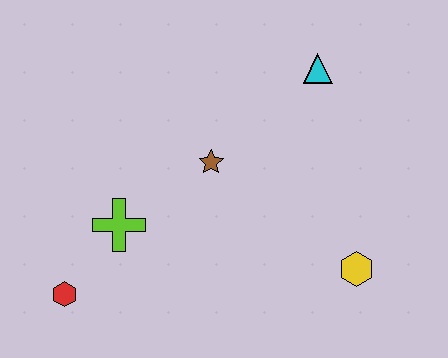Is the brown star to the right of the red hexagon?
Yes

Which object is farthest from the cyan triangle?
The red hexagon is farthest from the cyan triangle.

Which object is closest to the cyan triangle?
The brown star is closest to the cyan triangle.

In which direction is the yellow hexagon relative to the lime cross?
The yellow hexagon is to the right of the lime cross.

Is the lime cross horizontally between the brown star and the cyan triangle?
No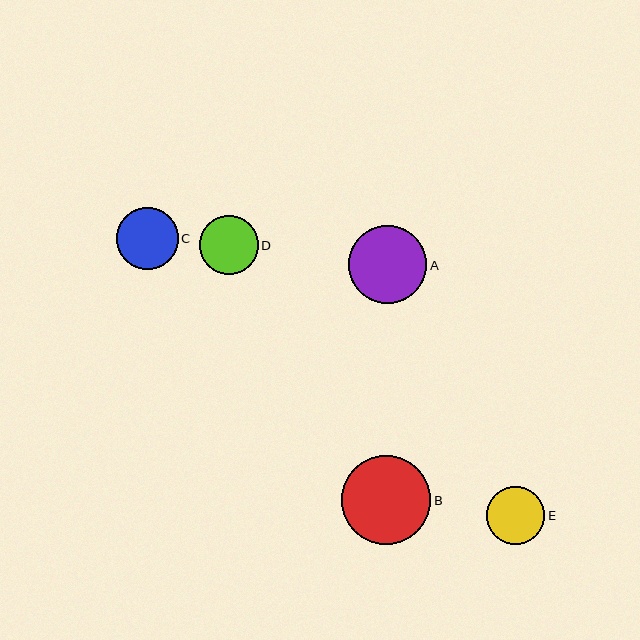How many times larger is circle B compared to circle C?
Circle B is approximately 1.4 times the size of circle C.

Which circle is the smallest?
Circle E is the smallest with a size of approximately 58 pixels.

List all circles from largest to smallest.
From largest to smallest: B, A, C, D, E.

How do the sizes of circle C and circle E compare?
Circle C and circle E are approximately the same size.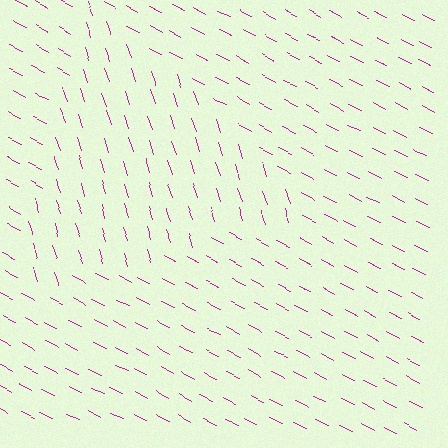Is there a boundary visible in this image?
Yes, there is a texture boundary formed by a change in line orientation.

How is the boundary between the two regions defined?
The boundary is defined purely by a change in line orientation (approximately 45 degrees difference). All lines are the same color and thickness.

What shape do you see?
I see a triangle.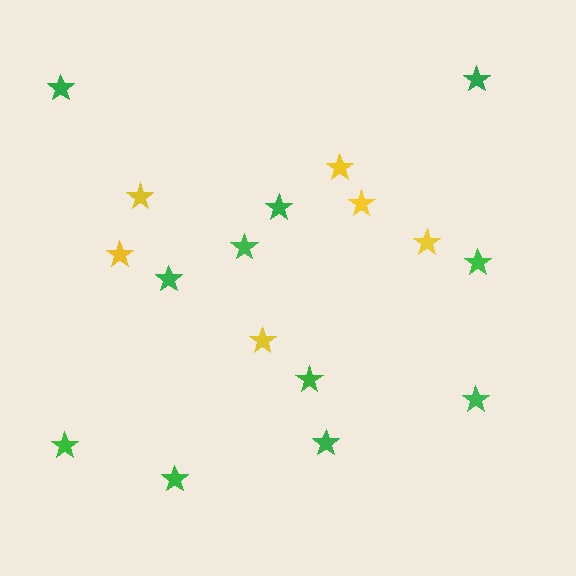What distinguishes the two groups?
There are 2 groups: one group of yellow stars (6) and one group of green stars (11).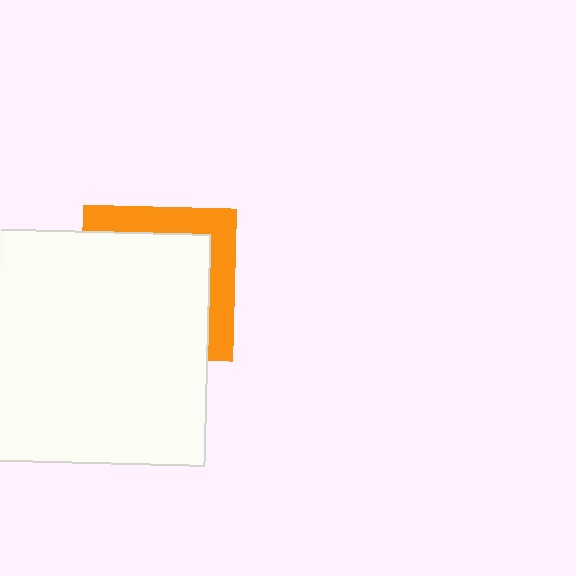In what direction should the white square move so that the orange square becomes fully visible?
The white square should move toward the lower-left. That is the shortest direction to clear the overlap and leave the orange square fully visible.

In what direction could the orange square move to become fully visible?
The orange square could move toward the upper-right. That would shift it out from behind the white square entirely.